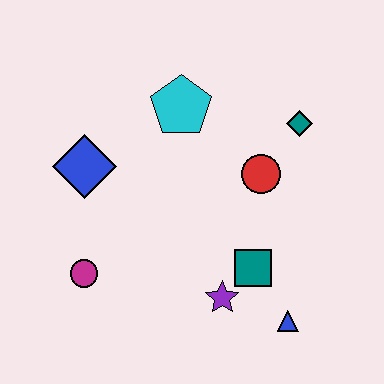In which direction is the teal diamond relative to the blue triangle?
The teal diamond is above the blue triangle.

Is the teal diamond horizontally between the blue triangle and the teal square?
No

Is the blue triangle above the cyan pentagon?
No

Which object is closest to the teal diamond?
The red circle is closest to the teal diamond.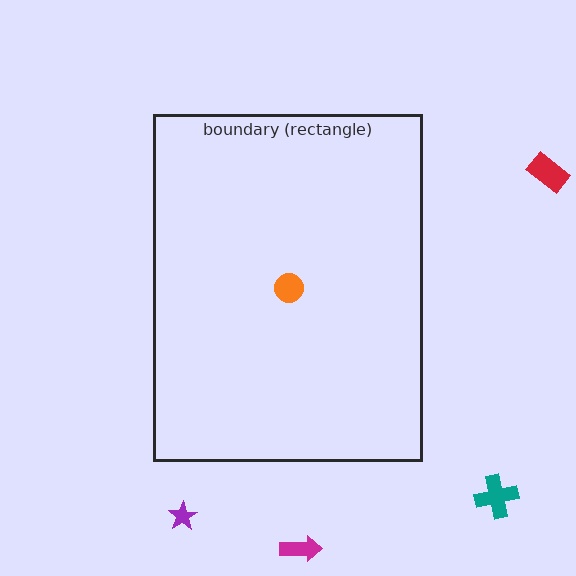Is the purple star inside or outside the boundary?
Outside.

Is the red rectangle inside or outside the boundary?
Outside.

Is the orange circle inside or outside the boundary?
Inside.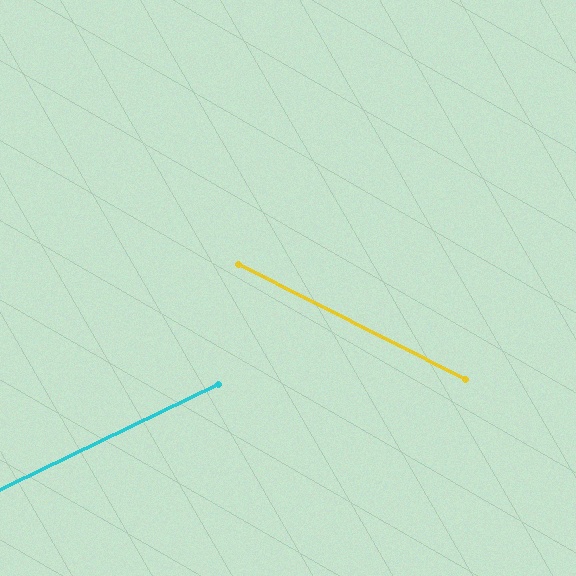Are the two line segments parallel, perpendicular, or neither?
Neither parallel nor perpendicular — they differ by about 52°.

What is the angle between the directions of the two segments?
Approximately 52 degrees.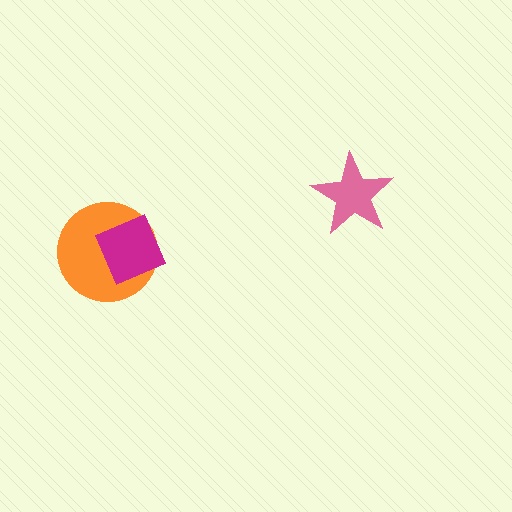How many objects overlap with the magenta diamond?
1 object overlaps with the magenta diamond.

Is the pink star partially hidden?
No, no other shape covers it.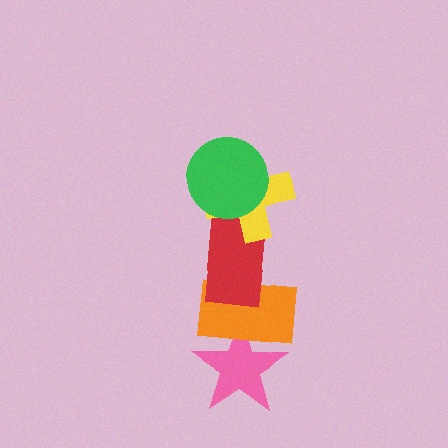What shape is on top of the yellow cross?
The green circle is on top of the yellow cross.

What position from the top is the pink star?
The pink star is 5th from the top.